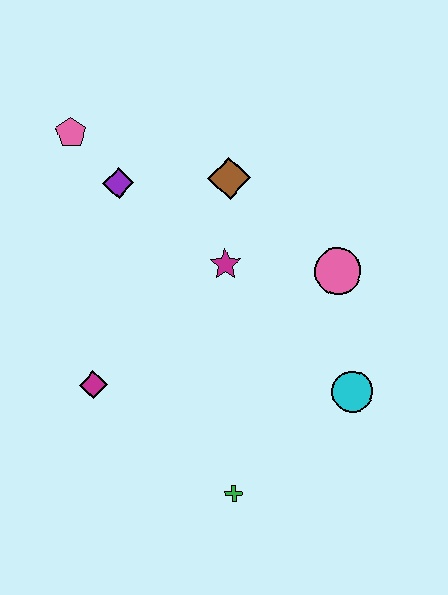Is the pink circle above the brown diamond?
No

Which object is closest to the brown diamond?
The magenta star is closest to the brown diamond.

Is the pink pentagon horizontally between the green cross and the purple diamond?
No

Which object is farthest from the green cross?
The pink pentagon is farthest from the green cross.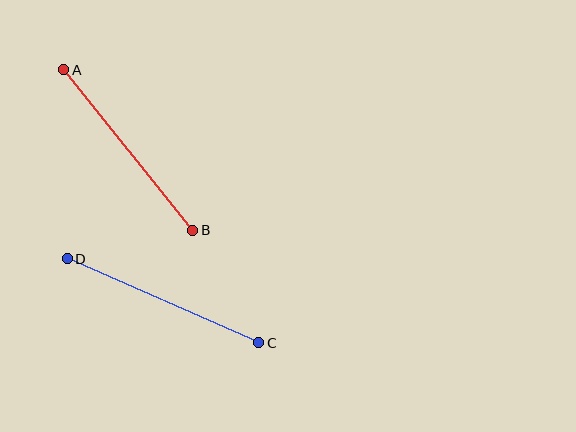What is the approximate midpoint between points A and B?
The midpoint is at approximately (128, 150) pixels.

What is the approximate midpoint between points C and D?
The midpoint is at approximately (163, 301) pixels.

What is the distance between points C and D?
The distance is approximately 209 pixels.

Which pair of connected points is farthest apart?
Points C and D are farthest apart.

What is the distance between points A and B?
The distance is approximately 206 pixels.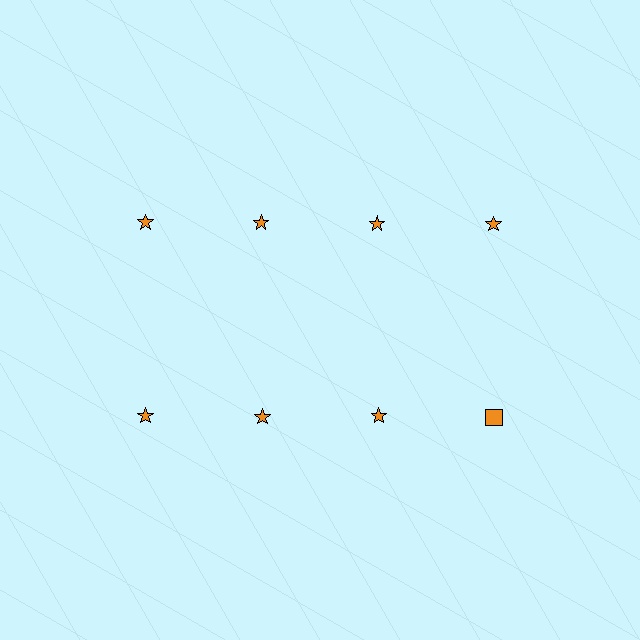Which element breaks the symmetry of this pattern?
The orange square in the second row, second from right column breaks the symmetry. All other shapes are orange stars.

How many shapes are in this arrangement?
There are 8 shapes arranged in a grid pattern.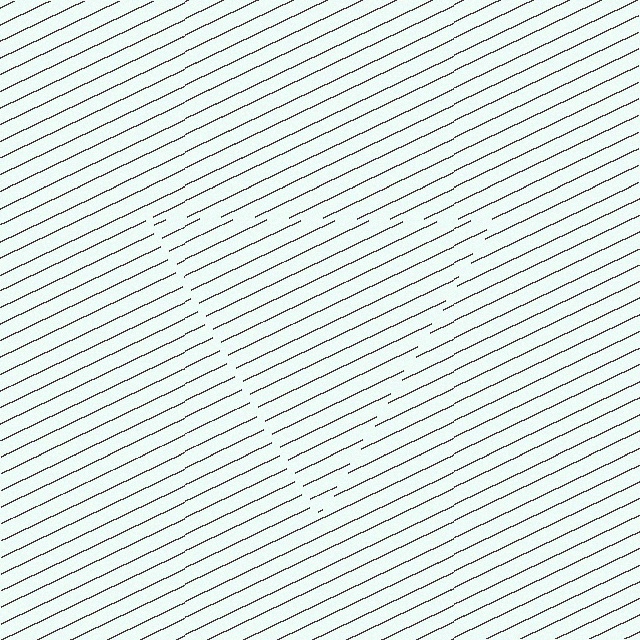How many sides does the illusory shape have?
3 sides — the line-ends trace a triangle.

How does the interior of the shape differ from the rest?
The interior of the shape contains the same grating, shifted by half a period — the contour is defined by the phase discontinuity where line-ends from the inner and outer gratings abut.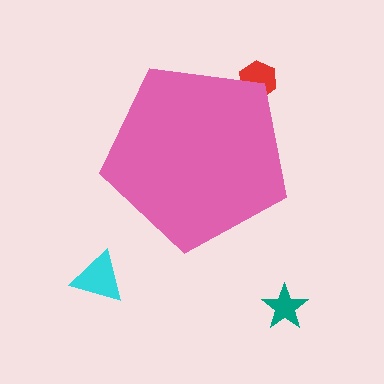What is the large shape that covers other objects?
A pink pentagon.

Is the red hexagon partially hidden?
Yes, the red hexagon is partially hidden behind the pink pentagon.